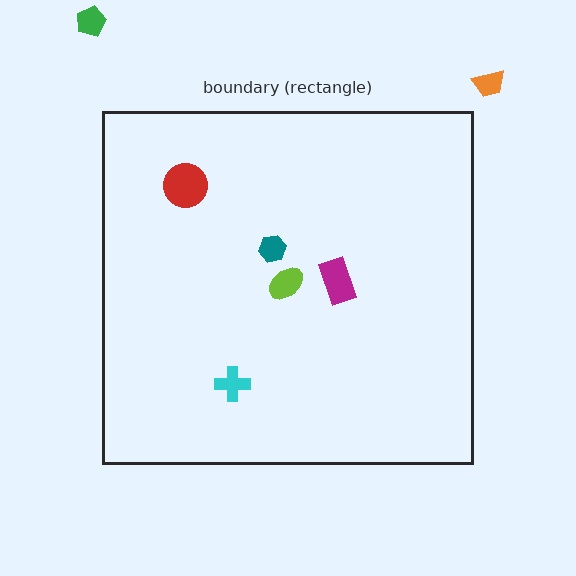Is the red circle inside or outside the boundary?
Inside.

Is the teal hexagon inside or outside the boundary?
Inside.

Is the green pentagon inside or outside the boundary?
Outside.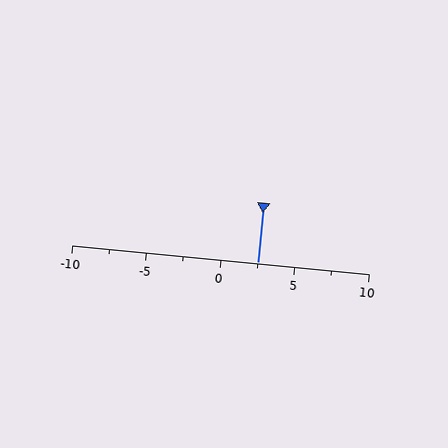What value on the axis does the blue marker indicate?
The marker indicates approximately 2.5.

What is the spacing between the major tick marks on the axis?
The major ticks are spaced 5 apart.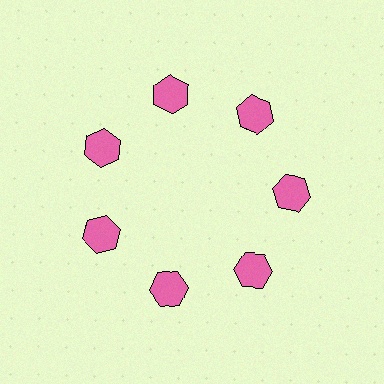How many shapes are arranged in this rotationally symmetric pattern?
There are 7 shapes, arranged in 7 groups of 1.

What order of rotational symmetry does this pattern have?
This pattern has 7-fold rotational symmetry.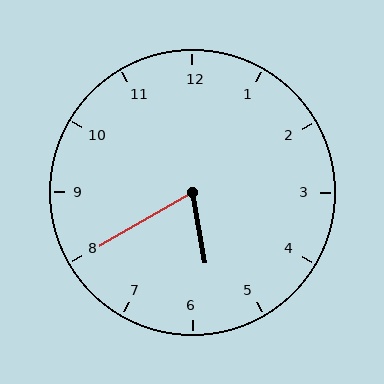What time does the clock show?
5:40.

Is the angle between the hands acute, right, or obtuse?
It is acute.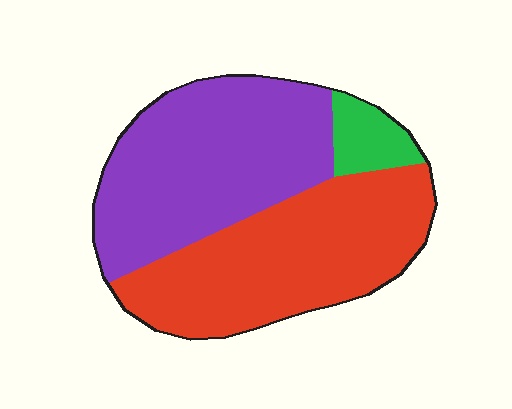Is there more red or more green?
Red.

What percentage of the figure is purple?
Purple takes up between a third and a half of the figure.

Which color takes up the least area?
Green, at roughly 5%.